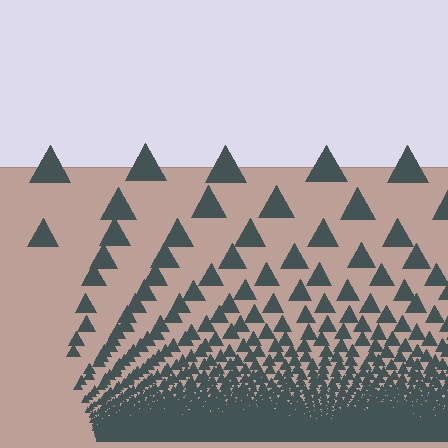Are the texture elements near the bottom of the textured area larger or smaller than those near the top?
Smaller. The gradient is inverted — elements near the bottom are smaller and denser.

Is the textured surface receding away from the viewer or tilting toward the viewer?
The surface appears to tilt toward the viewer. Texture elements get larger and sparser toward the top.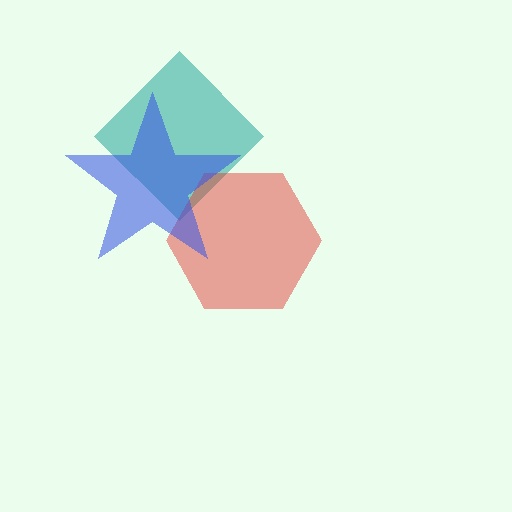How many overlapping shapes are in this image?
There are 3 overlapping shapes in the image.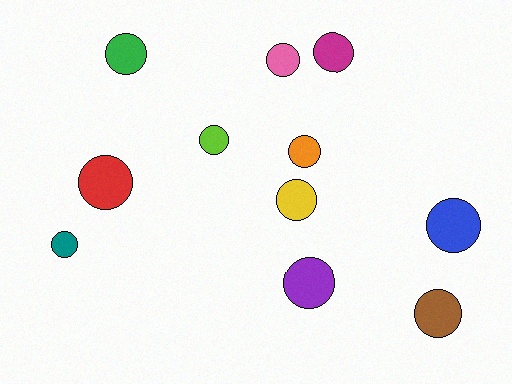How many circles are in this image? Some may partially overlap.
There are 11 circles.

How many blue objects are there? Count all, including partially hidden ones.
There is 1 blue object.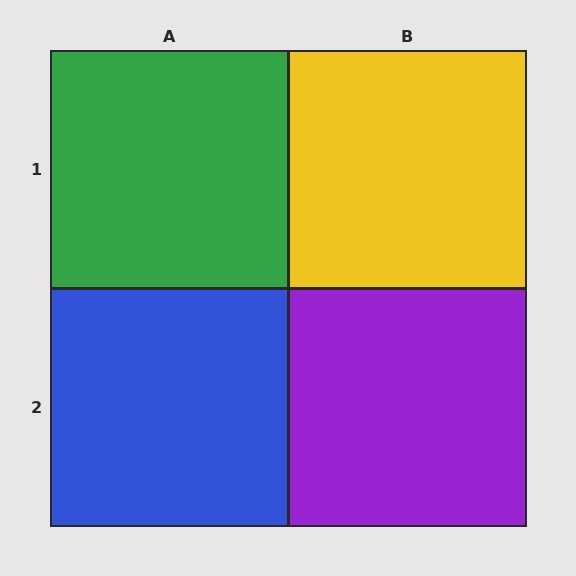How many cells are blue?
1 cell is blue.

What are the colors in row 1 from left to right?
Green, yellow.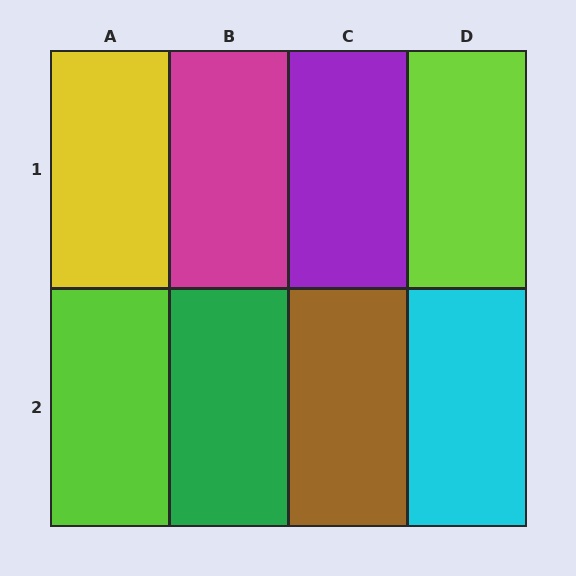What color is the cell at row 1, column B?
Magenta.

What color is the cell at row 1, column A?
Yellow.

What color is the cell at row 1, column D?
Lime.